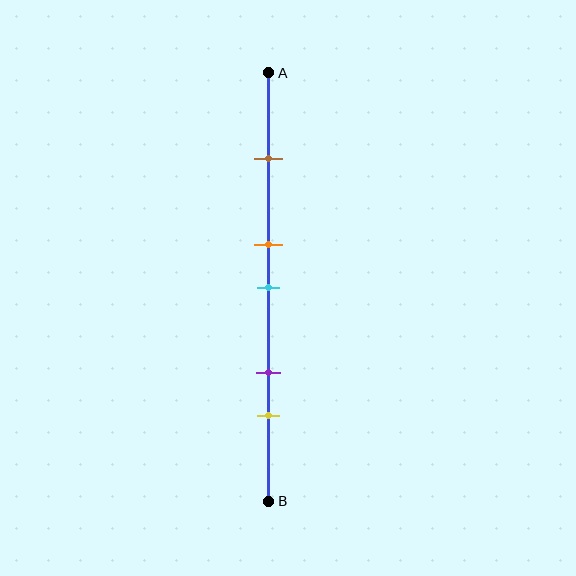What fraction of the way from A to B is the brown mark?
The brown mark is approximately 20% (0.2) of the way from A to B.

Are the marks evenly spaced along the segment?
No, the marks are not evenly spaced.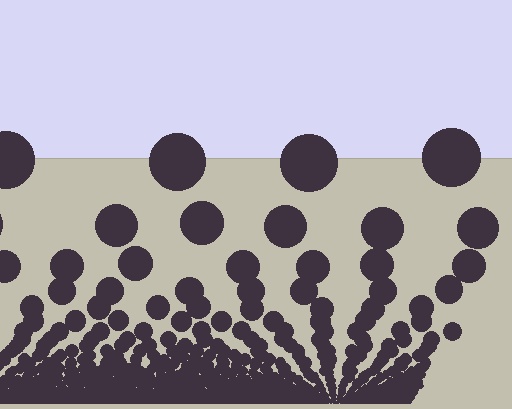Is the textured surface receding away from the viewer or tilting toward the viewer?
The surface appears to tilt toward the viewer. Texture elements get larger and sparser toward the top.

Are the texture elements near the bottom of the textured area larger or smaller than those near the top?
Smaller. The gradient is inverted — elements near the bottom are smaller and denser.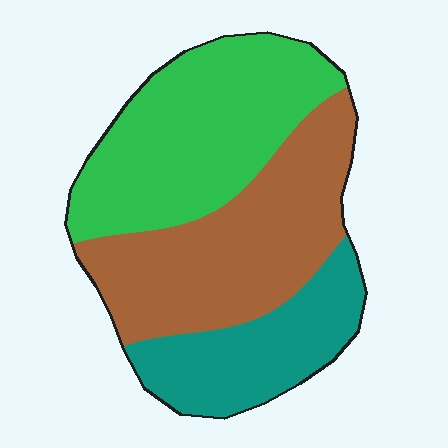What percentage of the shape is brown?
Brown covers roughly 40% of the shape.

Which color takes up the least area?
Teal, at roughly 25%.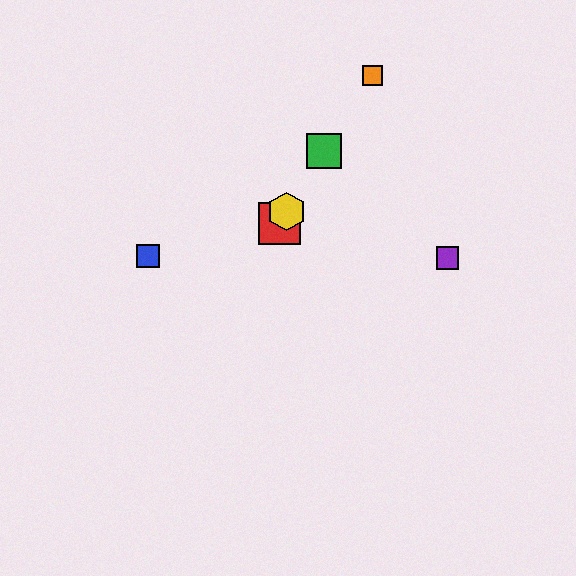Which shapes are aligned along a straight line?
The red square, the green square, the yellow hexagon, the orange square are aligned along a straight line.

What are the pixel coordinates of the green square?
The green square is at (324, 151).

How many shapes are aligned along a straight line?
4 shapes (the red square, the green square, the yellow hexagon, the orange square) are aligned along a straight line.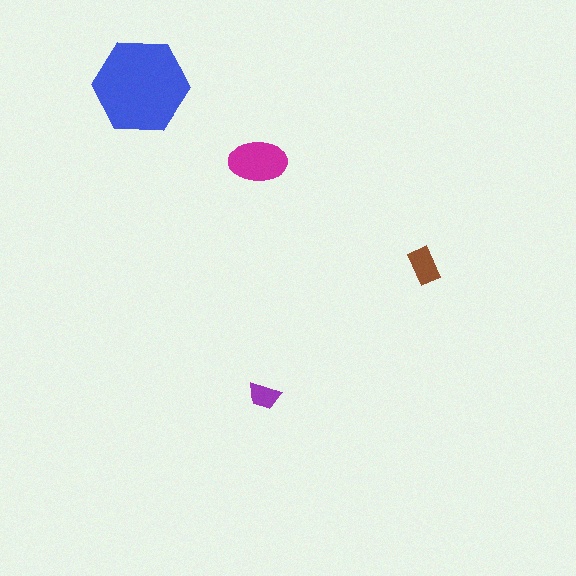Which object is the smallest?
The purple trapezoid.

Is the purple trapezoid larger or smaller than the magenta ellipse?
Smaller.